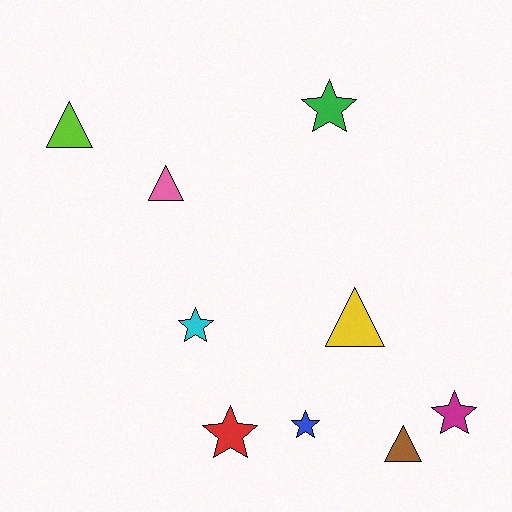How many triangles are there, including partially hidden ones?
There are 4 triangles.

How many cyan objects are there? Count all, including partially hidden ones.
There is 1 cyan object.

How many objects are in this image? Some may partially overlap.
There are 9 objects.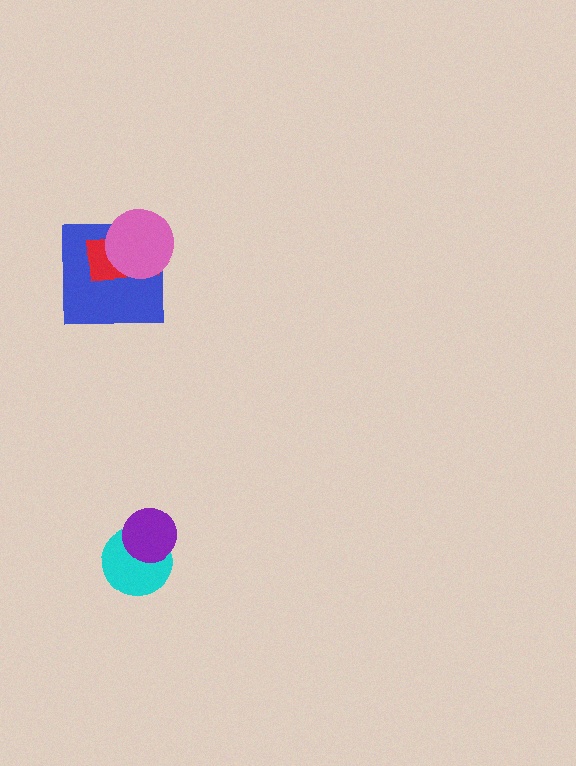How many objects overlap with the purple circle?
1 object overlaps with the purple circle.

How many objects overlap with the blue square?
2 objects overlap with the blue square.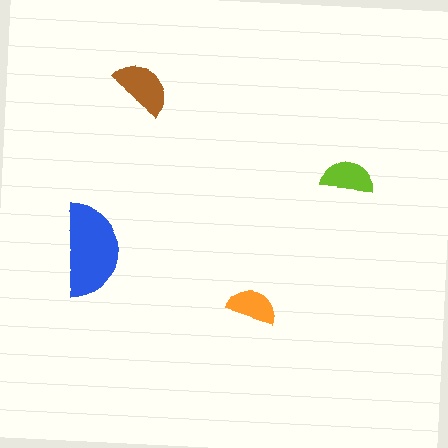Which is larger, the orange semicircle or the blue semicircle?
The blue one.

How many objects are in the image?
There are 4 objects in the image.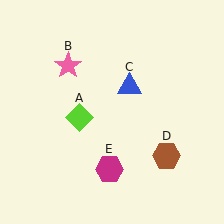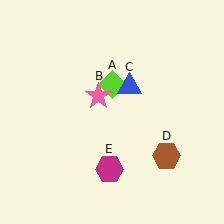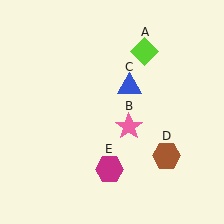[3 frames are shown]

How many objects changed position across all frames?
2 objects changed position: lime diamond (object A), pink star (object B).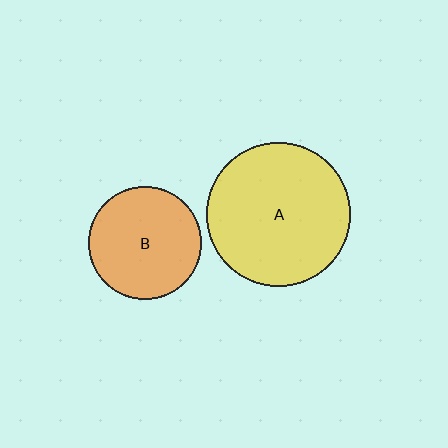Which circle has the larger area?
Circle A (yellow).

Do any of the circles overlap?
No, none of the circles overlap.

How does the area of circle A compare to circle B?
Approximately 1.6 times.